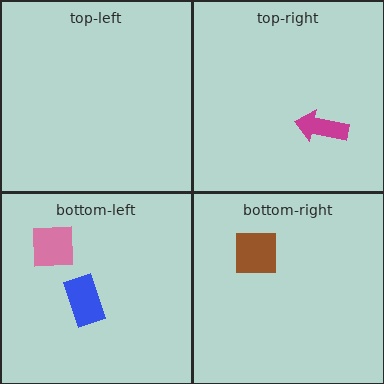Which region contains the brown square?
The bottom-right region.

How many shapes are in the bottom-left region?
2.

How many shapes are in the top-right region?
1.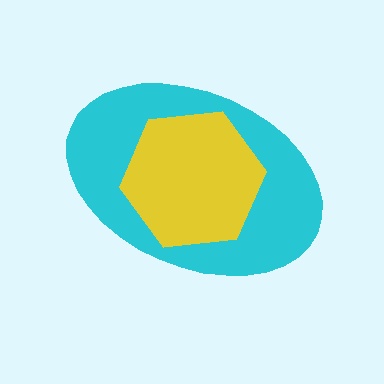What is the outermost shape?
The cyan ellipse.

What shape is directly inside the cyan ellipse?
The yellow hexagon.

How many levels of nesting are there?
2.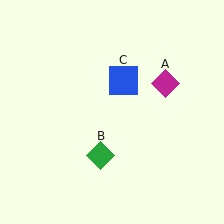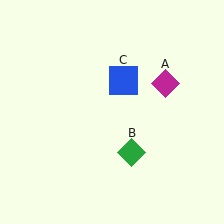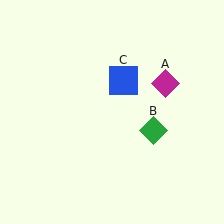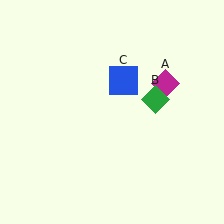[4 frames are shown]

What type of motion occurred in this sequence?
The green diamond (object B) rotated counterclockwise around the center of the scene.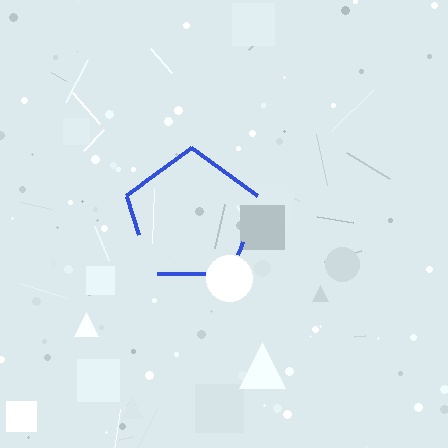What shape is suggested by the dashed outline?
The dashed outline suggests a pentagon.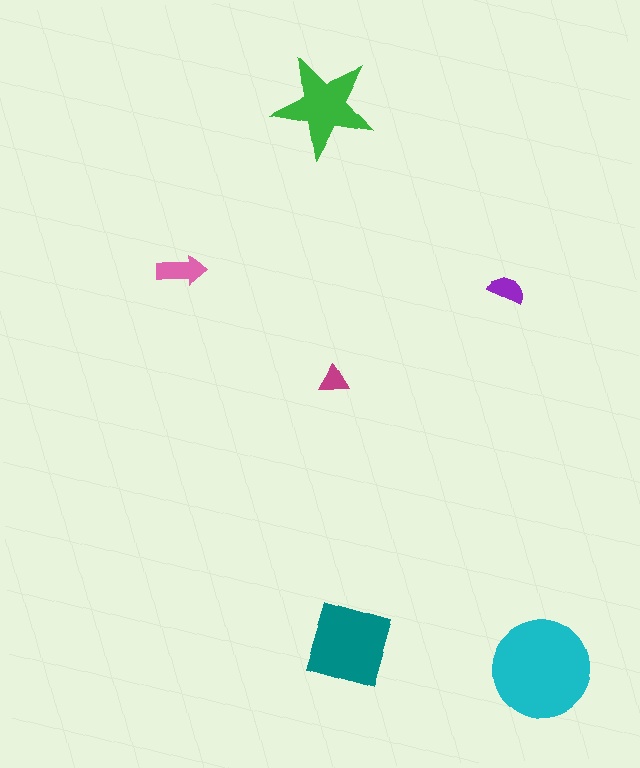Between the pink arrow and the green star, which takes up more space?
The green star.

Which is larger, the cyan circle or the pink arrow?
The cyan circle.